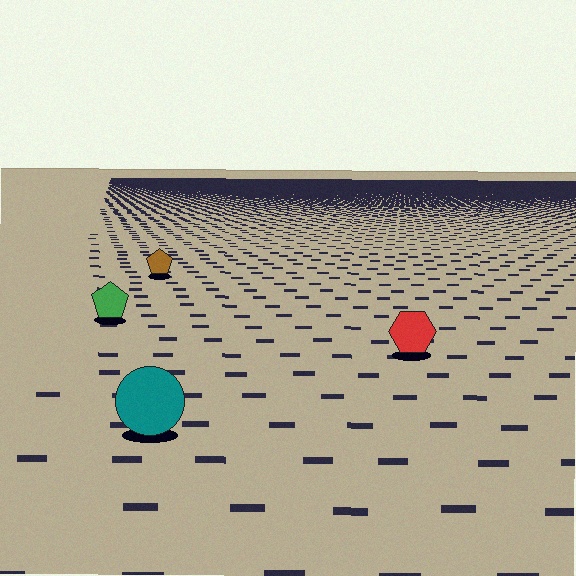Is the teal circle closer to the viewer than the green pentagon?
Yes. The teal circle is closer — you can tell from the texture gradient: the ground texture is coarser near it.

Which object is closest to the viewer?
The teal circle is closest. The texture marks near it are larger and more spread out.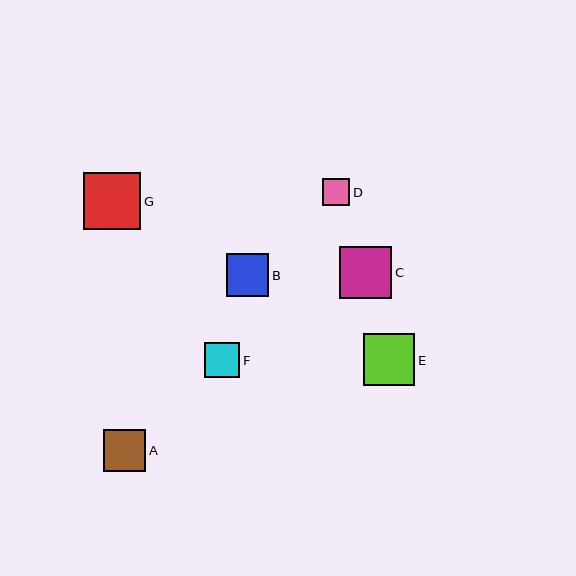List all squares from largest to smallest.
From largest to smallest: G, C, E, B, A, F, D.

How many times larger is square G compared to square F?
Square G is approximately 1.7 times the size of square F.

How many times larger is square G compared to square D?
Square G is approximately 2.1 times the size of square D.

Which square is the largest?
Square G is the largest with a size of approximately 57 pixels.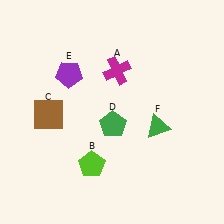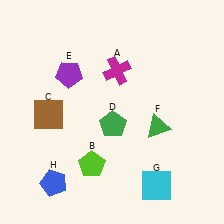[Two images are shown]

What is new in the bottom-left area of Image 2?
A blue pentagon (H) was added in the bottom-left area of Image 2.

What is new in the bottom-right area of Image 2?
A cyan square (G) was added in the bottom-right area of Image 2.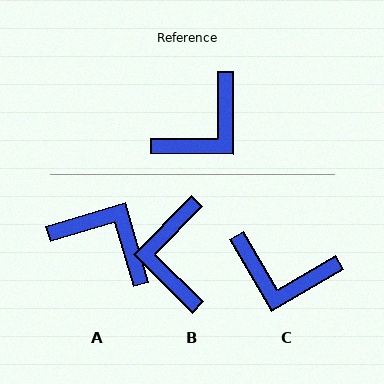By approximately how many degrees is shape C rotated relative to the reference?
Approximately 60 degrees clockwise.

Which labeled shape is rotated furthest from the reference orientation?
B, about 135 degrees away.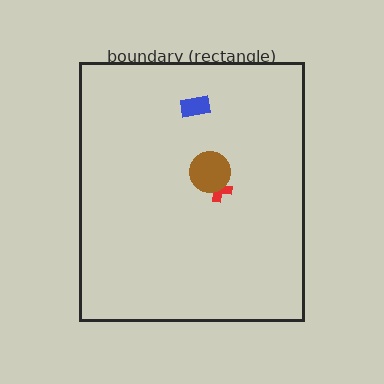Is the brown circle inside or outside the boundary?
Inside.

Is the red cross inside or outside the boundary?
Inside.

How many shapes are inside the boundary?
3 inside, 0 outside.